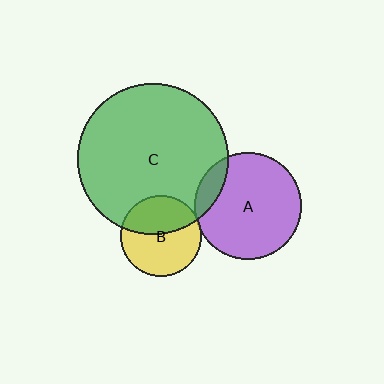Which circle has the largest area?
Circle C (green).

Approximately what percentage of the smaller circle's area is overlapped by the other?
Approximately 15%.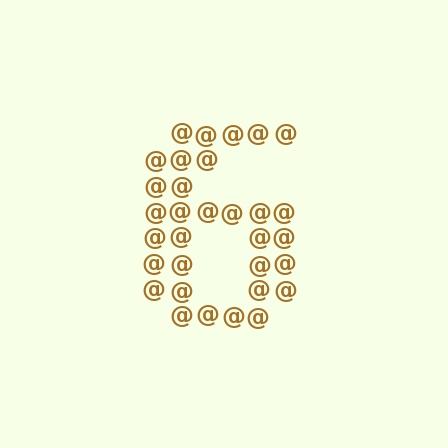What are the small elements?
The small elements are at signs.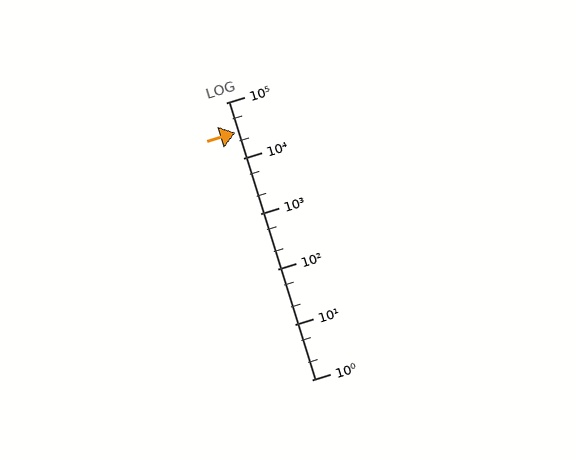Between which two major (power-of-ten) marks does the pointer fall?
The pointer is between 10000 and 100000.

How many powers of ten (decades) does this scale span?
The scale spans 5 decades, from 1 to 100000.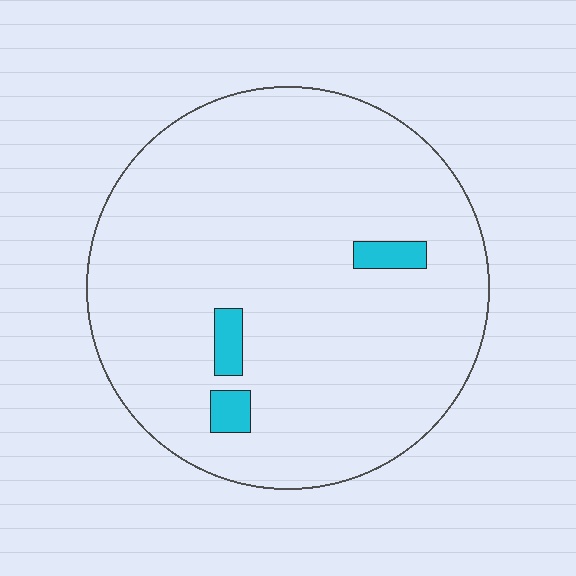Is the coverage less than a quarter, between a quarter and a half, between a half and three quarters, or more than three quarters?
Less than a quarter.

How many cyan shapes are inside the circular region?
3.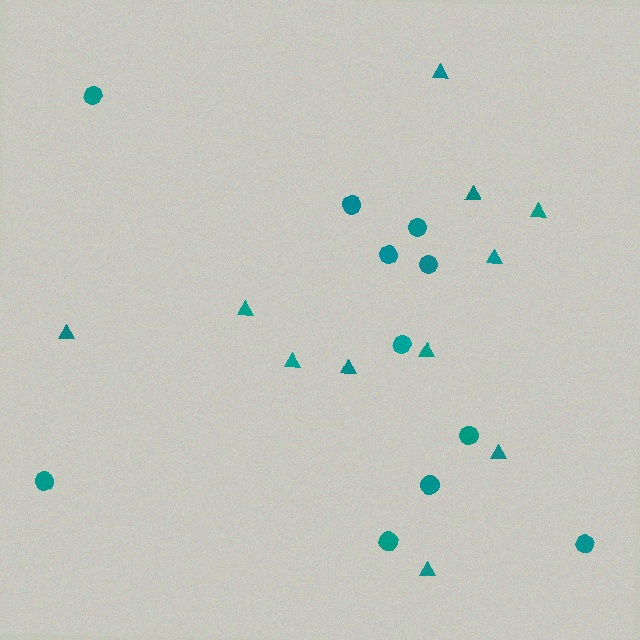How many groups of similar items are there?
There are 2 groups: one group of circles (11) and one group of triangles (11).